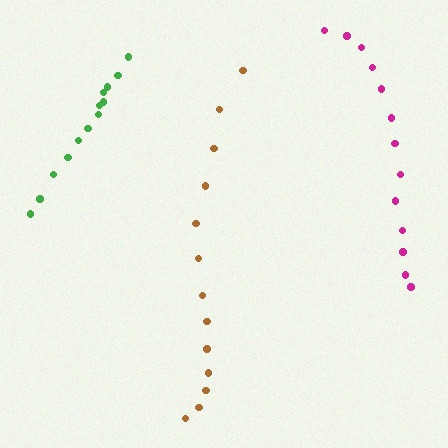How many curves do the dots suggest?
There are 3 distinct paths.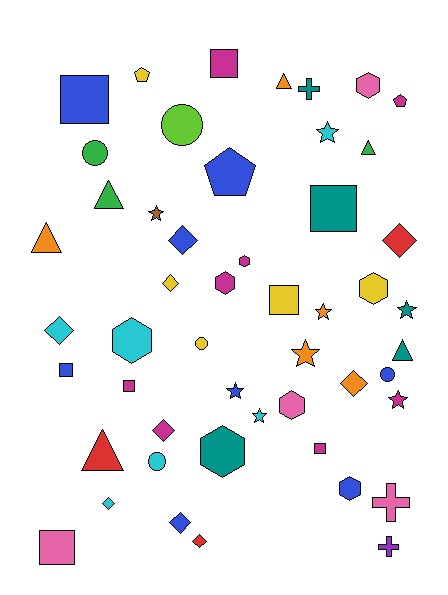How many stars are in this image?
There are 8 stars.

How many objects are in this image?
There are 50 objects.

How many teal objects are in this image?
There are 5 teal objects.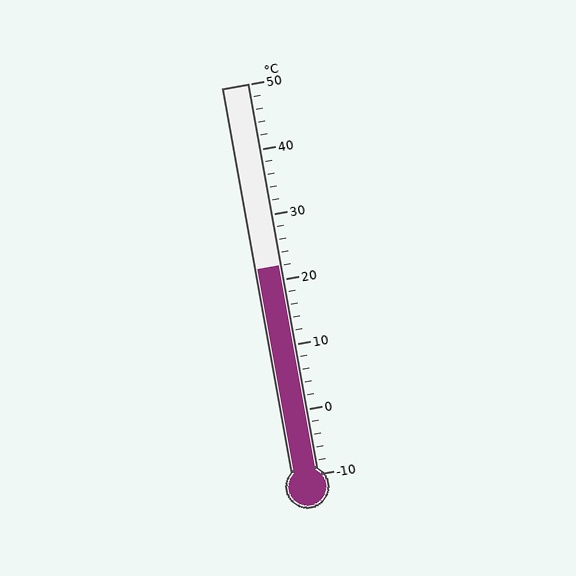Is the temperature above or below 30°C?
The temperature is below 30°C.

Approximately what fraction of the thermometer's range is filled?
The thermometer is filled to approximately 55% of its range.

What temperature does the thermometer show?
The thermometer shows approximately 22°C.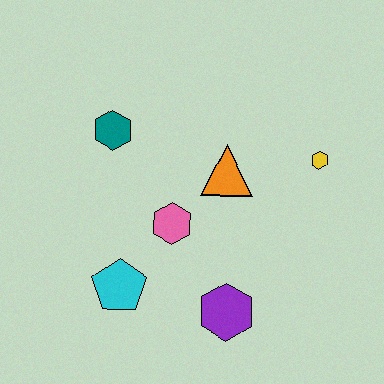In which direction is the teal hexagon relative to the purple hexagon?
The teal hexagon is above the purple hexagon.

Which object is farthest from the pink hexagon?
The yellow hexagon is farthest from the pink hexagon.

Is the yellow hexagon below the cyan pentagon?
No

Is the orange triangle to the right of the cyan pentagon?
Yes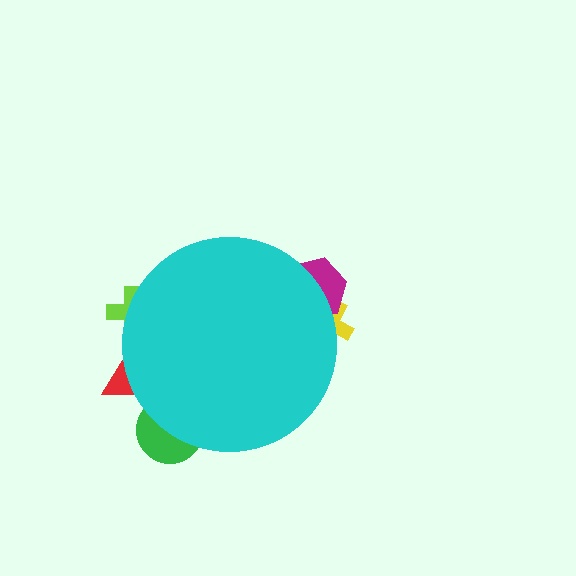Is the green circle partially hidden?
Yes, the green circle is partially hidden behind the cyan circle.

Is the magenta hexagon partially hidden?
Yes, the magenta hexagon is partially hidden behind the cyan circle.